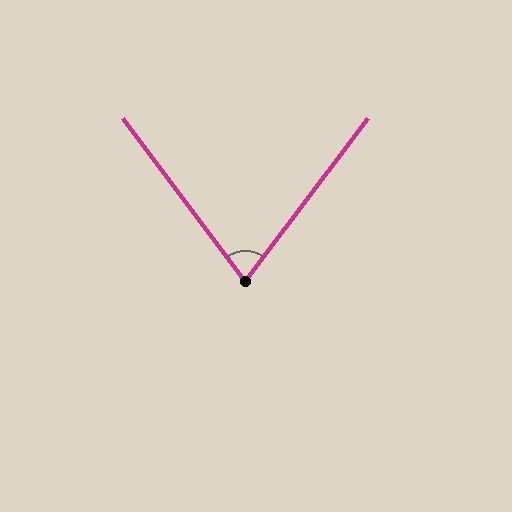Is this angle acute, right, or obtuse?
It is acute.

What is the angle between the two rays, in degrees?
Approximately 74 degrees.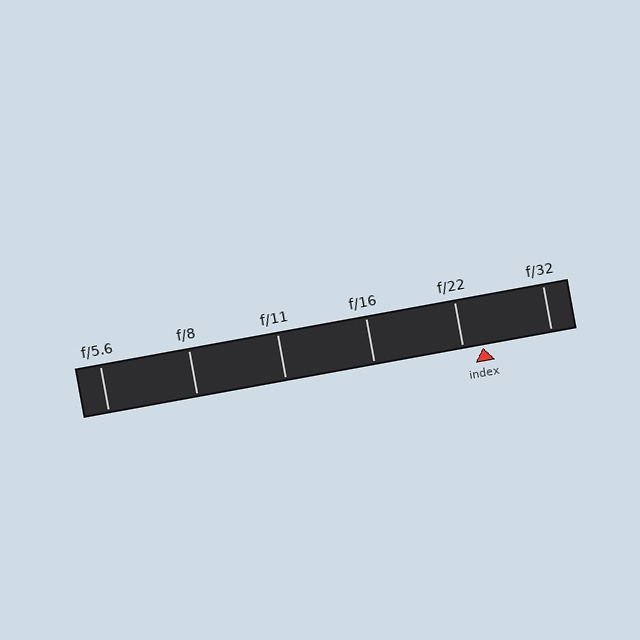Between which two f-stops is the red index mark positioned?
The index mark is between f/22 and f/32.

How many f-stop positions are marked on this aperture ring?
There are 6 f-stop positions marked.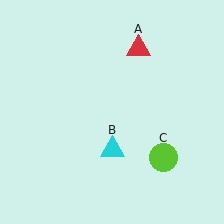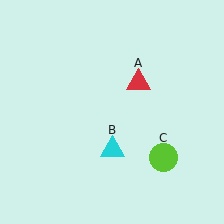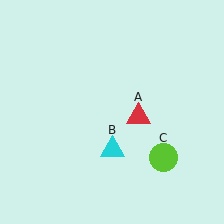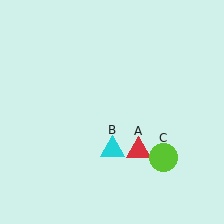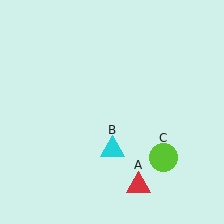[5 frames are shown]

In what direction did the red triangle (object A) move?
The red triangle (object A) moved down.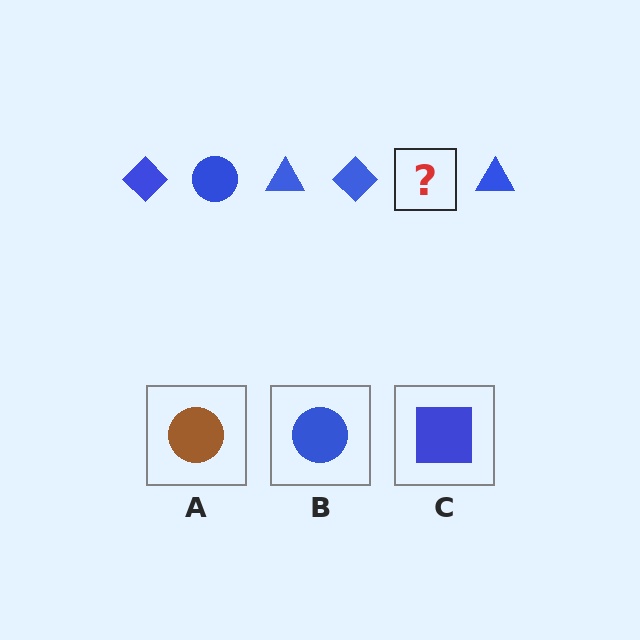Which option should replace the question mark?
Option B.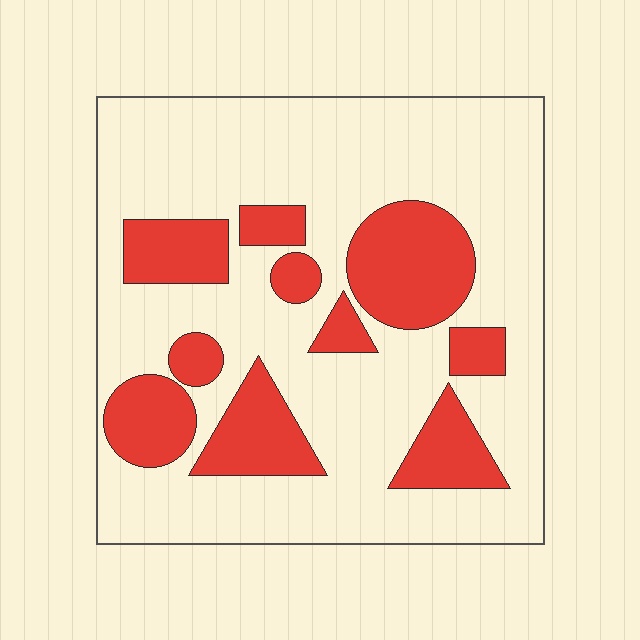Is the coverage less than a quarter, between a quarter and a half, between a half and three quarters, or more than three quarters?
Between a quarter and a half.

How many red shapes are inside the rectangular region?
10.